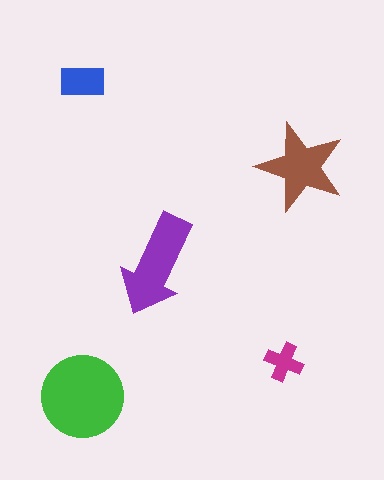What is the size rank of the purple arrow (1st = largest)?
2nd.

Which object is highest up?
The blue rectangle is topmost.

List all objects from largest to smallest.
The green circle, the purple arrow, the brown star, the blue rectangle, the magenta cross.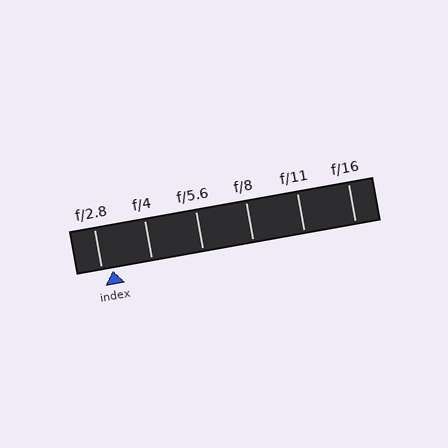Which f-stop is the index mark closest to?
The index mark is closest to f/2.8.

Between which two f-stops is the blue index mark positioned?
The index mark is between f/2.8 and f/4.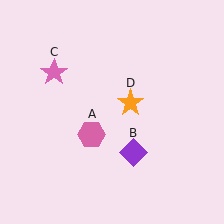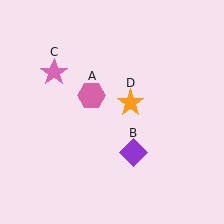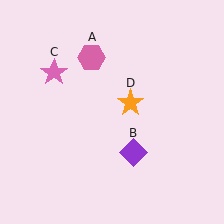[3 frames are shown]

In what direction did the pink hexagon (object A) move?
The pink hexagon (object A) moved up.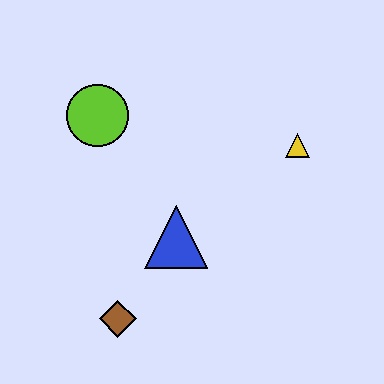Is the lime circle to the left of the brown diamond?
Yes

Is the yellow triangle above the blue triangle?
Yes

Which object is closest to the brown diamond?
The blue triangle is closest to the brown diamond.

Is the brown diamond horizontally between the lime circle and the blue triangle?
Yes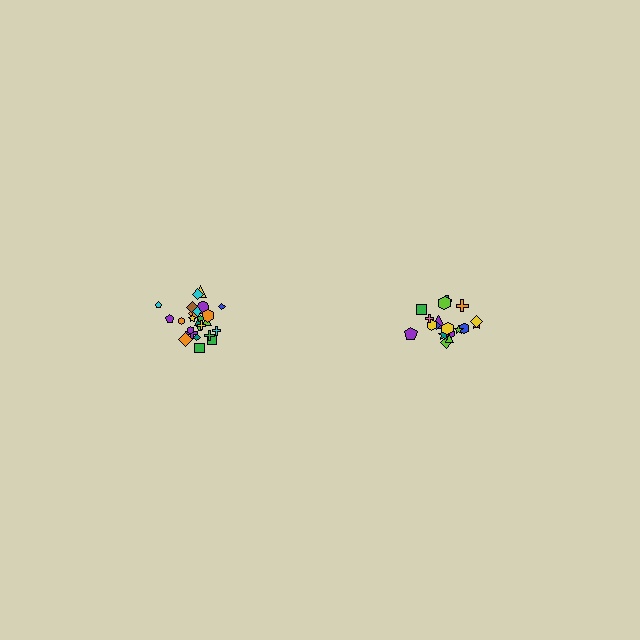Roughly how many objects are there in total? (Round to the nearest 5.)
Roughly 45 objects in total.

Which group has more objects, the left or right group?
The left group.